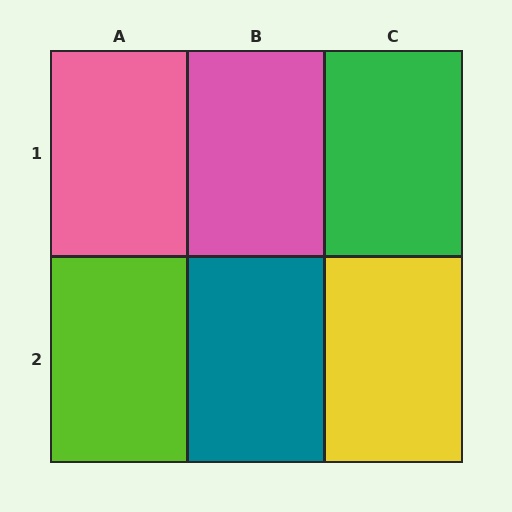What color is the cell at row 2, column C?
Yellow.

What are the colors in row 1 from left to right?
Pink, pink, green.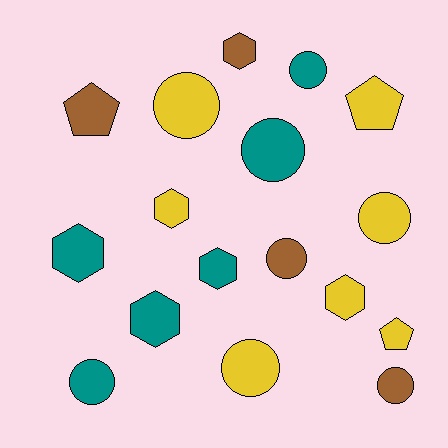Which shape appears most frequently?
Circle, with 8 objects.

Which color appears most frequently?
Yellow, with 7 objects.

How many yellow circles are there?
There are 3 yellow circles.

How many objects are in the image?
There are 17 objects.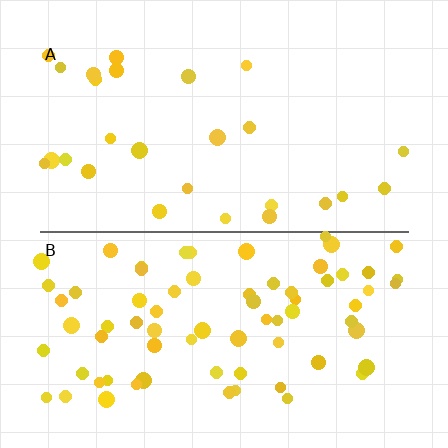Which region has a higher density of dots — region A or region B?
B (the bottom).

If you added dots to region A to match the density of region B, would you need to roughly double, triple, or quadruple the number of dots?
Approximately triple.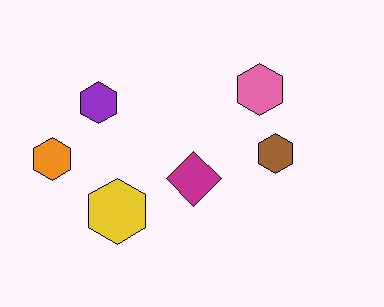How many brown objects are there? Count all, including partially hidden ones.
There is 1 brown object.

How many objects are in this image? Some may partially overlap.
There are 6 objects.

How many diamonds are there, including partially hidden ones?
There is 1 diamond.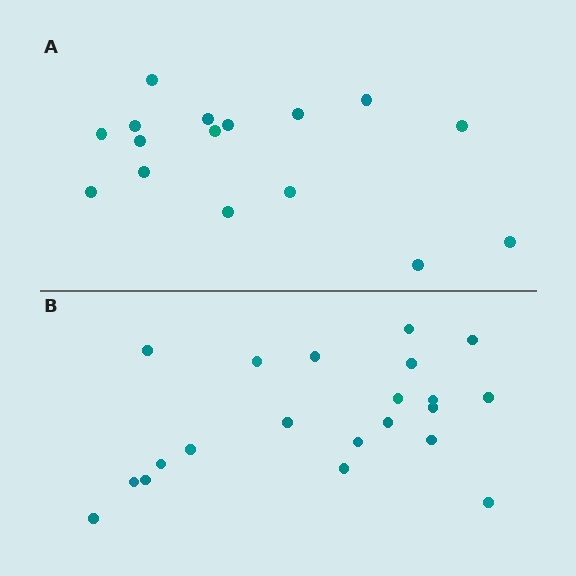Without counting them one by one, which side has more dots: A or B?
Region B (the bottom region) has more dots.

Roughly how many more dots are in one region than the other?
Region B has about 5 more dots than region A.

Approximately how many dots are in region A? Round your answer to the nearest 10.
About 20 dots. (The exact count is 16, which rounds to 20.)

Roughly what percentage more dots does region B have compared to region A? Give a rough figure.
About 30% more.